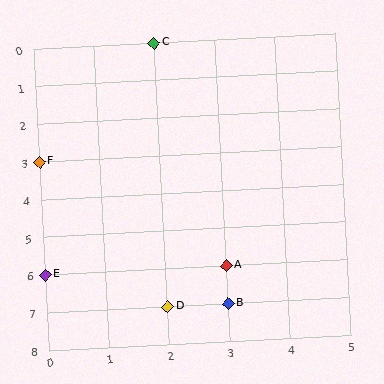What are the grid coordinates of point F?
Point F is at grid coordinates (0, 3).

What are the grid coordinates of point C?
Point C is at grid coordinates (2, 0).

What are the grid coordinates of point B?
Point B is at grid coordinates (3, 7).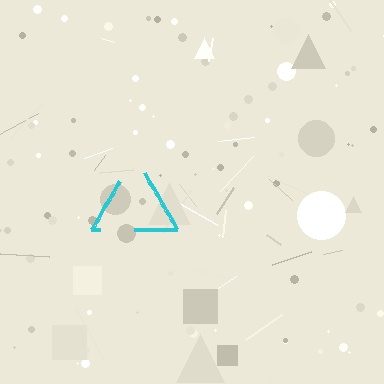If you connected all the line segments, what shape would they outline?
They would outline a triangle.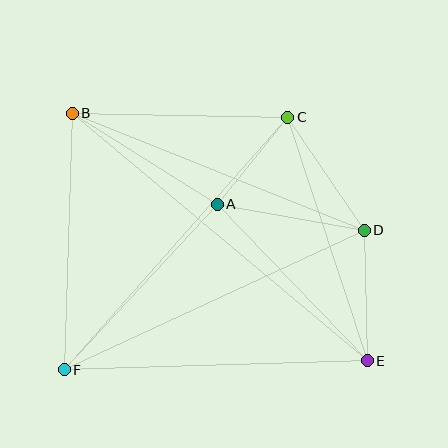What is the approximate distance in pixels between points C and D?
The distance between C and D is approximately 136 pixels.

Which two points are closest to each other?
Points A and C are closest to each other.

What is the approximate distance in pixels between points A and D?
The distance between A and D is approximately 149 pixels.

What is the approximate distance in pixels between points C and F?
The distance between C and F is approximately 337 pixels.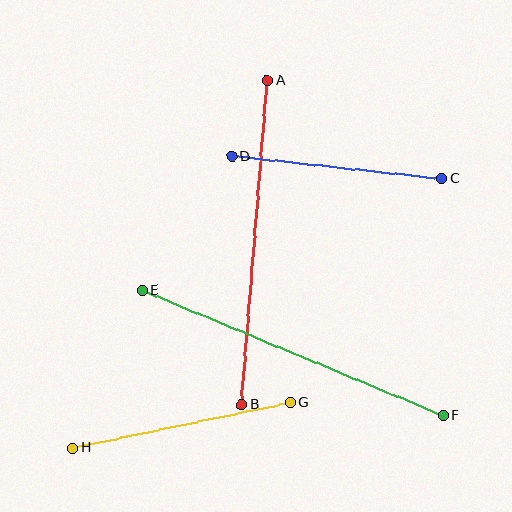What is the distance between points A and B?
The distance is approximately 325 pixels.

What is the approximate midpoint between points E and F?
The midpoint is at approximately (293, 353) pixels.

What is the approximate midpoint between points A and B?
The midpoint is at approximately (255, 243) pixels.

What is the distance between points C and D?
The distance is approximately 211 pixels.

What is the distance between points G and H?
The distance is approximately 222 pixels.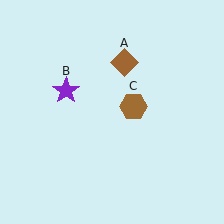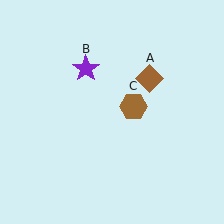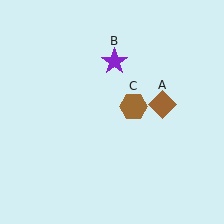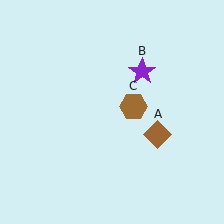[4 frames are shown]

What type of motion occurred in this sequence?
The brown diamond (object A), purple star (object B) rotated clockwise around the center of the scene.